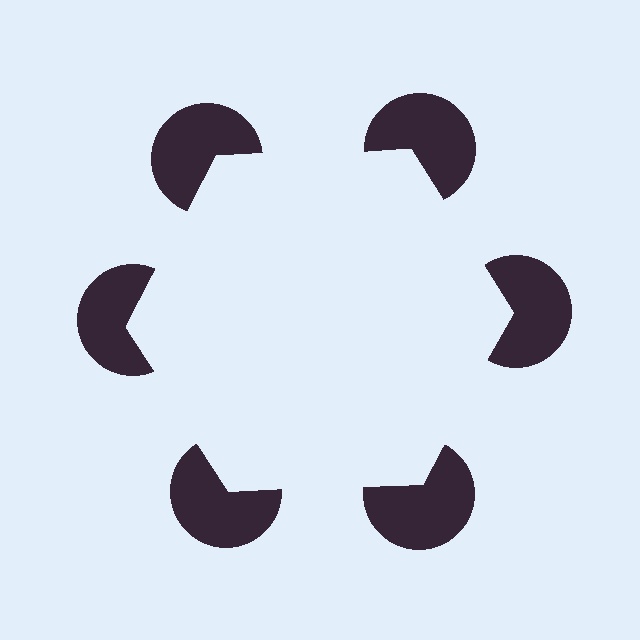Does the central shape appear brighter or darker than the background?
It typically appears slightly brighter than the background, even though no actual brightness change is drawn.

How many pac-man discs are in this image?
There are 6 — one at each vertex of the illusory hexagon.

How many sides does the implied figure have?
6 sides.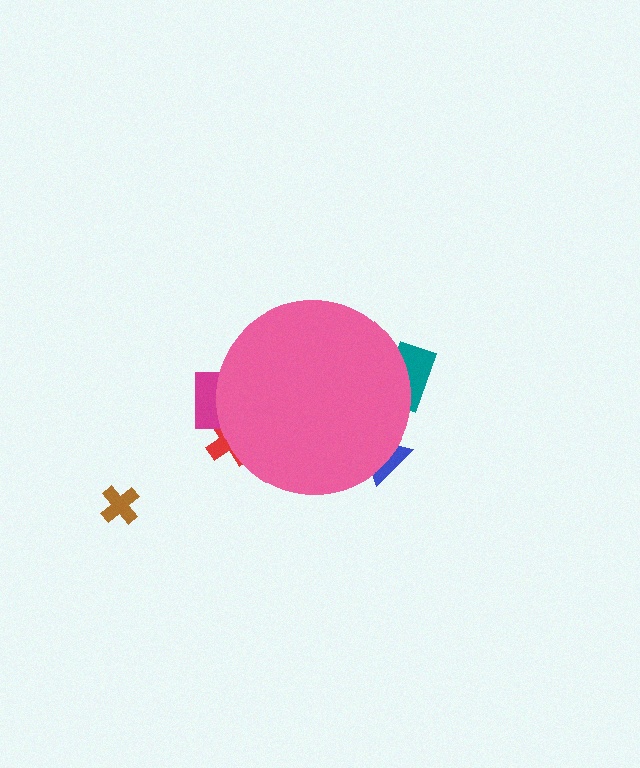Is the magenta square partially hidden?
Yes, the magenta square is partially hidden behind the pink circle.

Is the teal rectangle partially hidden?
Yes, the teal rectangle is partially hidden behind the pink circle.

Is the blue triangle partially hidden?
Yes, the blue triangle is partially hidden behind the pink circle.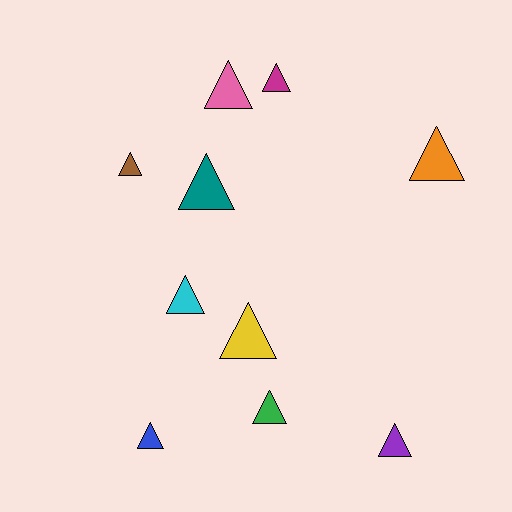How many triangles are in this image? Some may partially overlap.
There are 10 triangles.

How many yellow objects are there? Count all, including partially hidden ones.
There is 1 yellow object.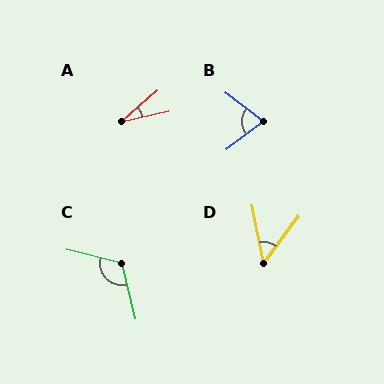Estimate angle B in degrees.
Approximately 75 degrees.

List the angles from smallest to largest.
A (27°), D (48°), B (75°), C (118°).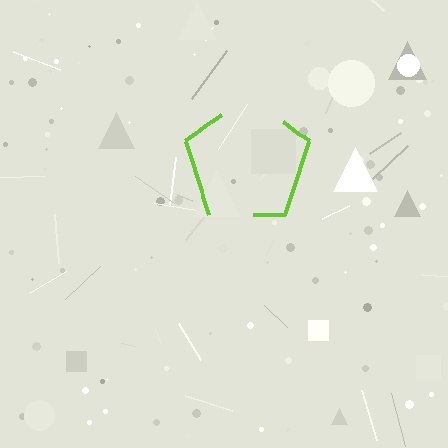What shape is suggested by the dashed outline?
The dashed outline suggests a pentagon.